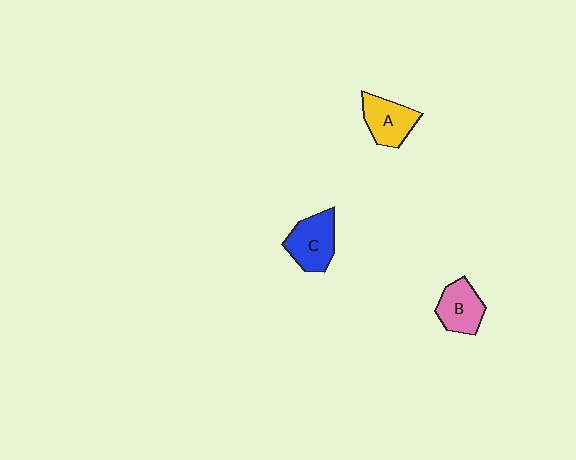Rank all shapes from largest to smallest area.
From largest to smallest: C (blue), A (yellow), B (pink).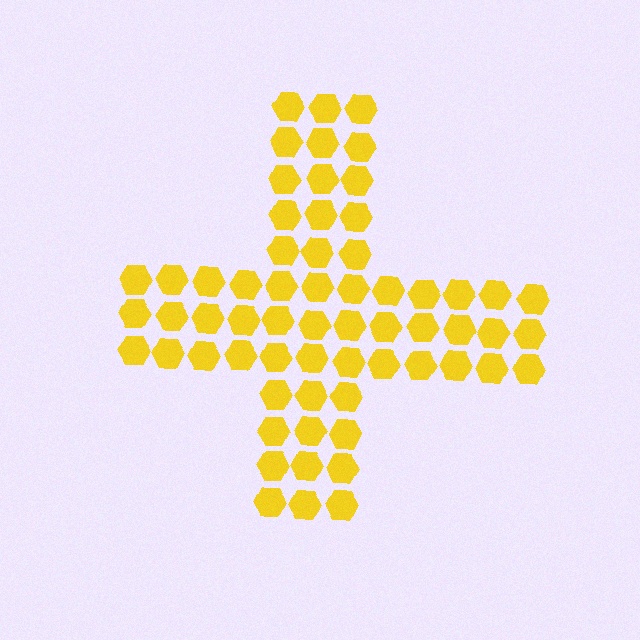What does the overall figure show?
The overall figure shows a cross.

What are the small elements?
The small elements are hexagons.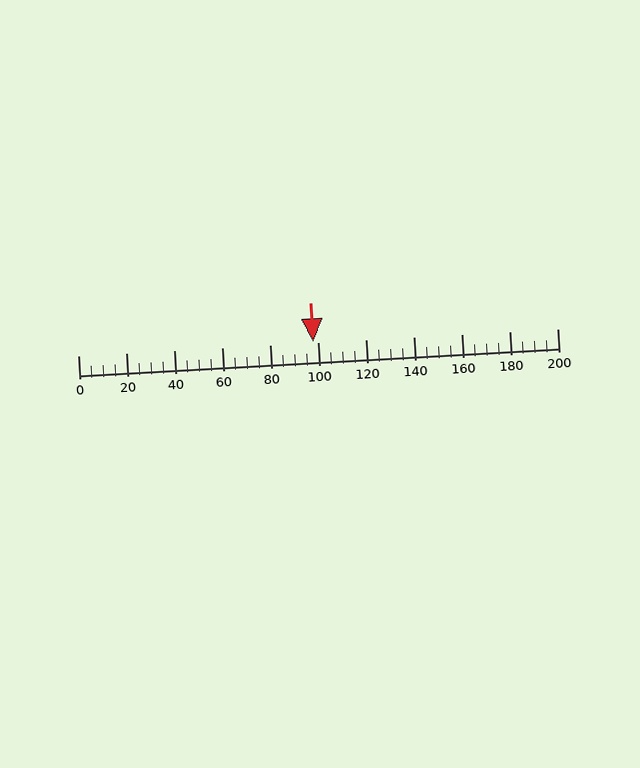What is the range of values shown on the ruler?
The ruler shows values from 0 to 200.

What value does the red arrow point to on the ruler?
The red arrow points to approximately 98.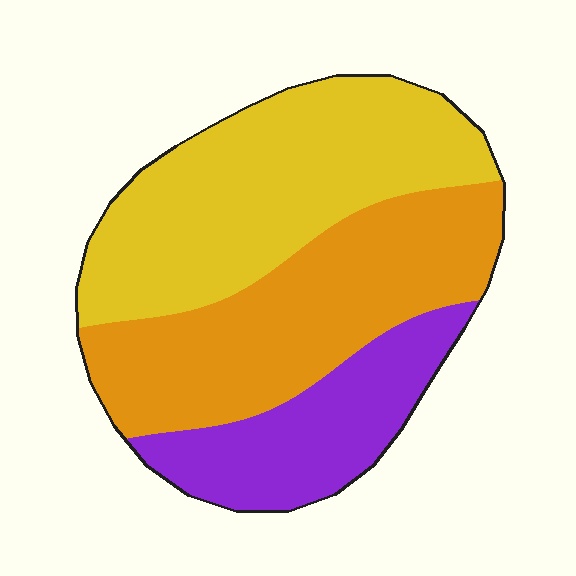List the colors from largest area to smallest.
From largest to smallest: yellow, orange, purple.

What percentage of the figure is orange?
Orange covers about 35% of the figure.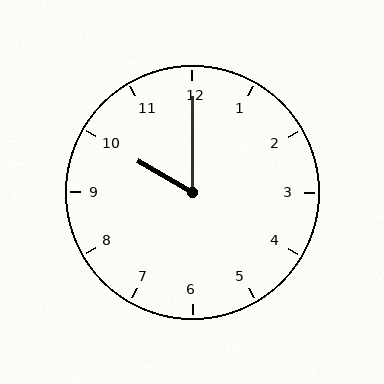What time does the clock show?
10:00.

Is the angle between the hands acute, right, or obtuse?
It is acute.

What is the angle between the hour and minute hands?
Approximately 60 degrees.